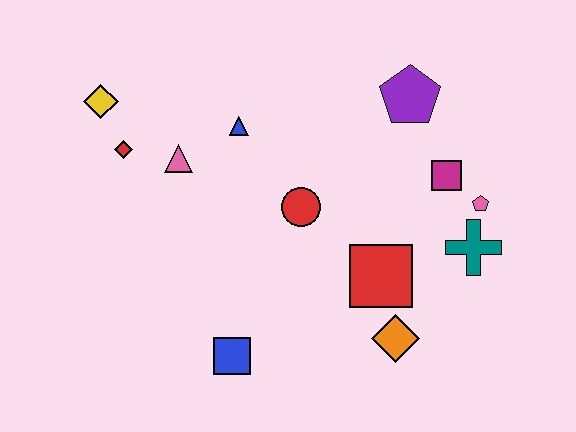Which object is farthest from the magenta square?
The yellow diamond is farthest from the magenta square.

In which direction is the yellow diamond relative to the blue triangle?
The yellow diamond is to the left of the blue triangle.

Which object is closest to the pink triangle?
The red diamond is closest to the pink triangle.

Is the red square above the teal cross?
No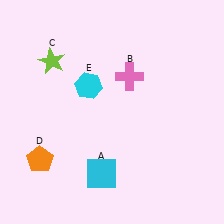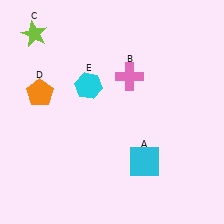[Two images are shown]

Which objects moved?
The objects that moved are: the cyan square (A), the lime star (C), the orange pentagon (D).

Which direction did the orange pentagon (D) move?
The orange pentagon (D) moved up.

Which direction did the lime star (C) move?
The lime star (C) moved up.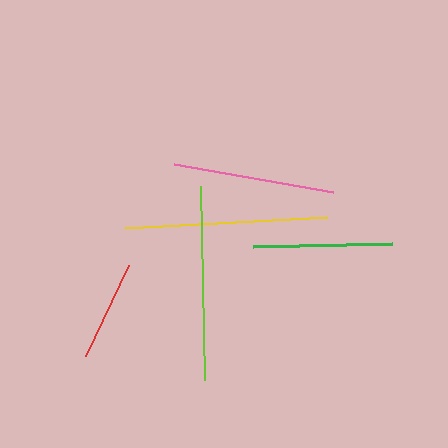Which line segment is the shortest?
The red line is the shortest at approximately 101 pixels.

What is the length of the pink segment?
The pink segment is approximately 162 pixels long.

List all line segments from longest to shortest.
From longest to shortest: yellow, lime, pink, green, red.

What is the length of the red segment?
The red segment is approximately 101 pixels long.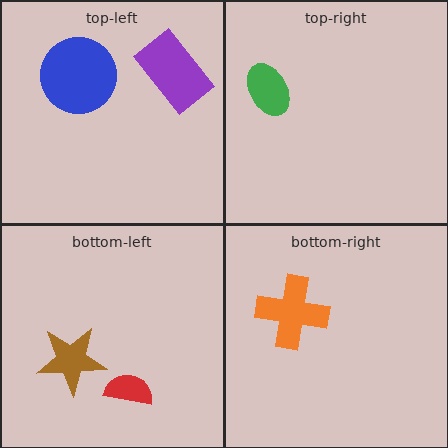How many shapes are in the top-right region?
1.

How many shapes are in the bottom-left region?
2.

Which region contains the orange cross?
The bottom-right region.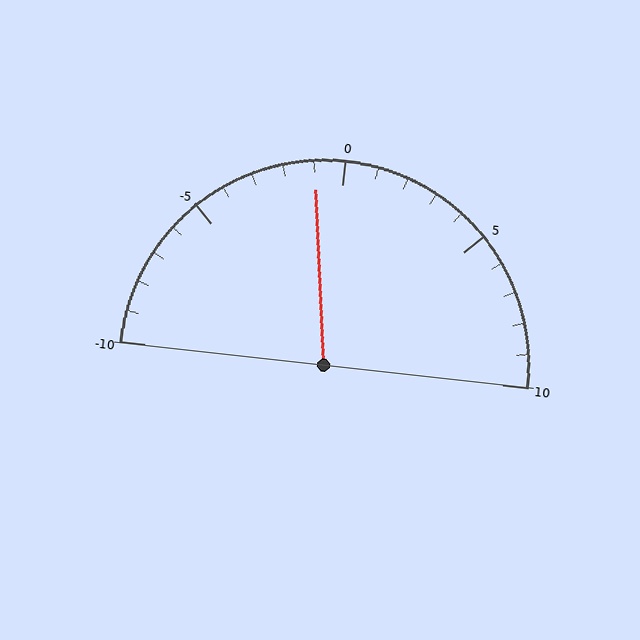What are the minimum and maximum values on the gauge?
The gauge ranges from -10 to 10.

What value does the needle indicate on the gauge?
The needle indicates approximately -1.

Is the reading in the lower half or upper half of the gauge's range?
The reading is in the lower half of the range (-10 to 10).